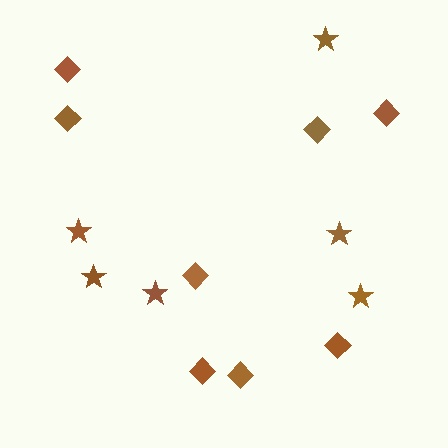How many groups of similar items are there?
There are 2 groups: one group of stars (6) and one group of diamonds (8).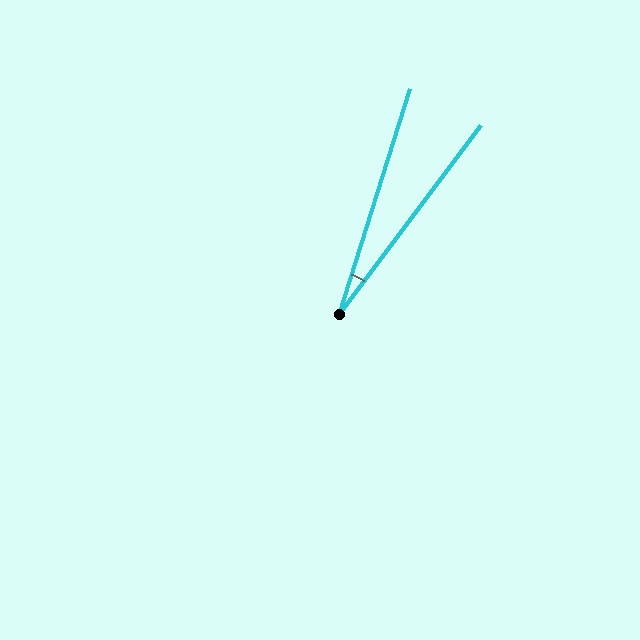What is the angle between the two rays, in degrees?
Approximately 20 degrees.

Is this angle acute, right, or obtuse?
It is acute.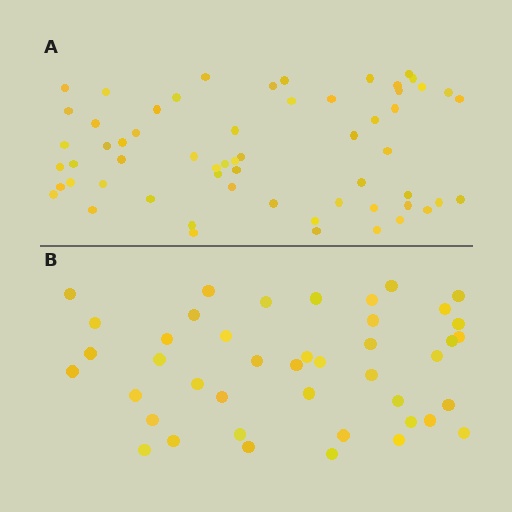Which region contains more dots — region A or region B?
Region A (the top region) has more dots.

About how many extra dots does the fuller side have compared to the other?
Region A has approximately 15 more dots than region B.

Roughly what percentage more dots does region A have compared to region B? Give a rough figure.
About 40% more.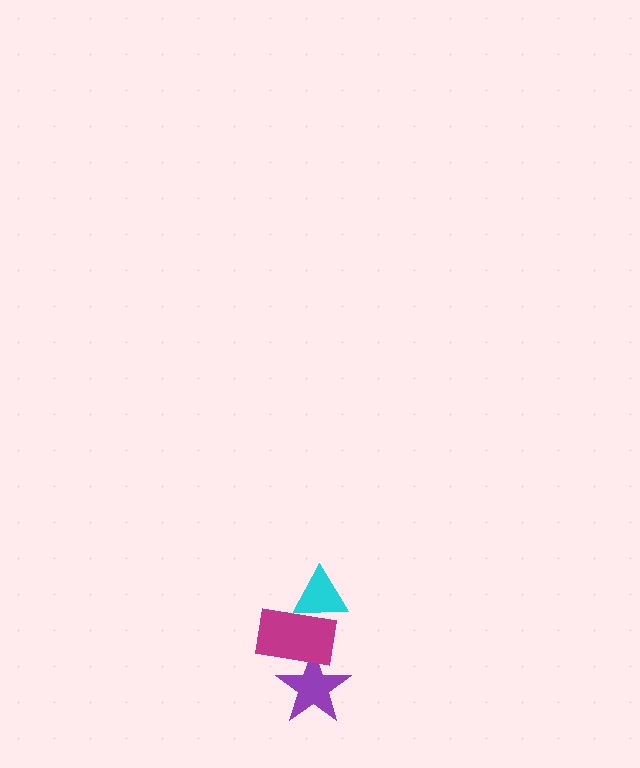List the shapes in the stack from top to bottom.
From top to bottom: the cyan triangle, the magenta rectangle, the purple star.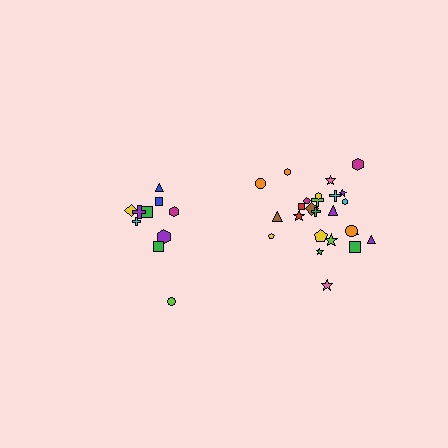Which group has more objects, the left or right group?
The right group.